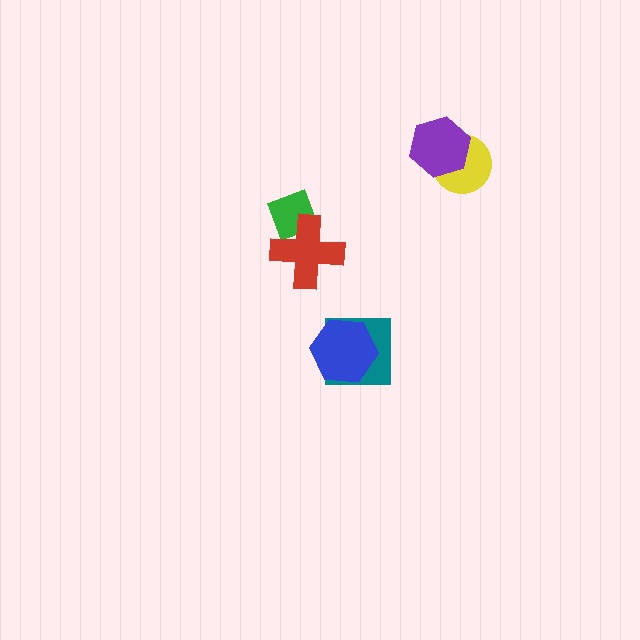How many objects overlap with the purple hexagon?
1 object overlaps with the purple hexagon.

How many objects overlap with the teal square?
1 object overlaps with the teal square.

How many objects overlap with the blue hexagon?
1 object overlaps with the blue hexagon.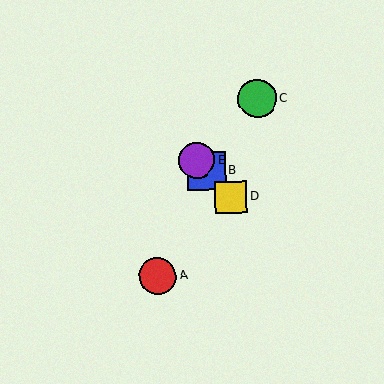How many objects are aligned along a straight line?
3 objects (B, D, E) are aligned along a straight line.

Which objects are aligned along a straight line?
Objects B, D, E are aligned along a straight line.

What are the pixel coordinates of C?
Object C is at (257, 99).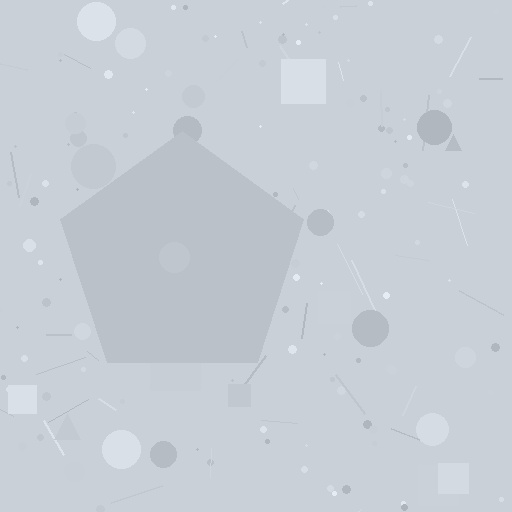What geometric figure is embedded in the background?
A pentagon is embedded in the background.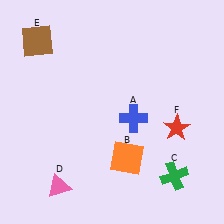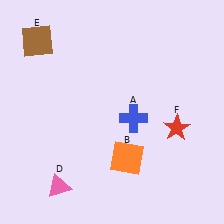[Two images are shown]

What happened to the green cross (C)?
The green cross (C) was removed in Image 2. It was in the bottom-right area of Image 1.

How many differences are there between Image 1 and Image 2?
There is 1 difference between the two images.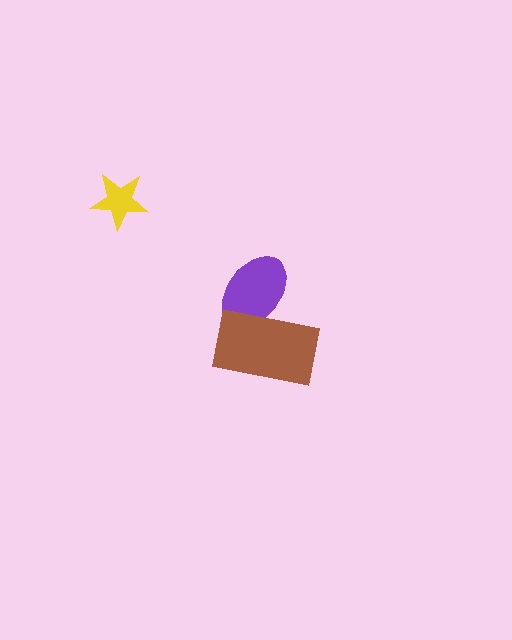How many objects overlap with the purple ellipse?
1 object overlaps with the purple ellipse.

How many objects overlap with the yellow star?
0 objects overlap with the yellow star.